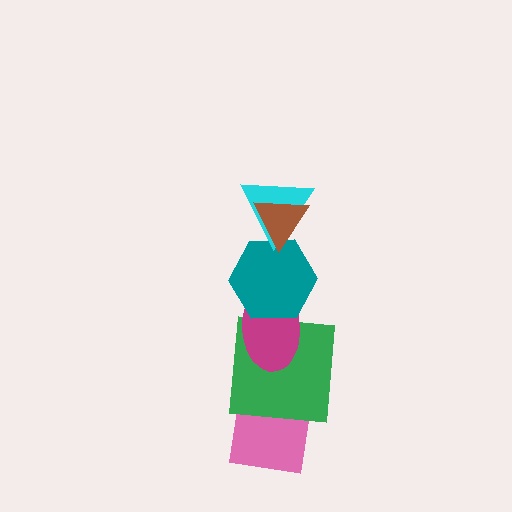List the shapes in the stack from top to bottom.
From top to bottom: the brown triangle, the cyan triangle, the teal hexagon, the magenta ellipse, the green square, the pink square.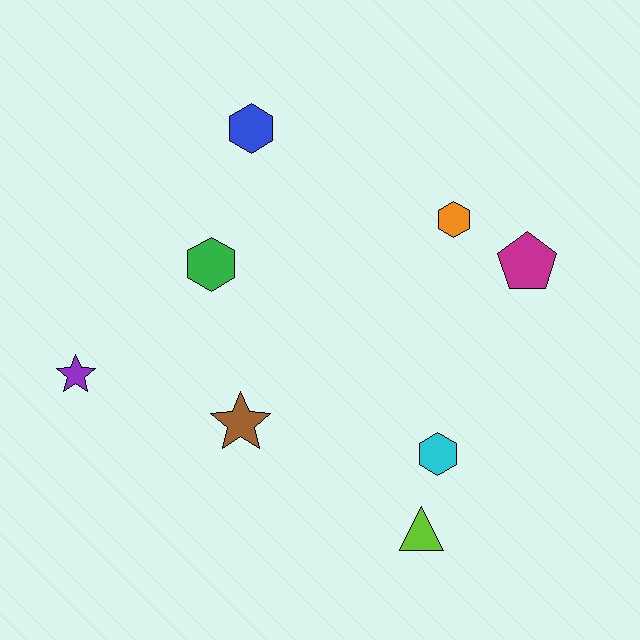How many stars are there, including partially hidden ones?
There are 2 stars.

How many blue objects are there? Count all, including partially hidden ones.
There is 1 blue object.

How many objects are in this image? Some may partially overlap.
There are 8 objects.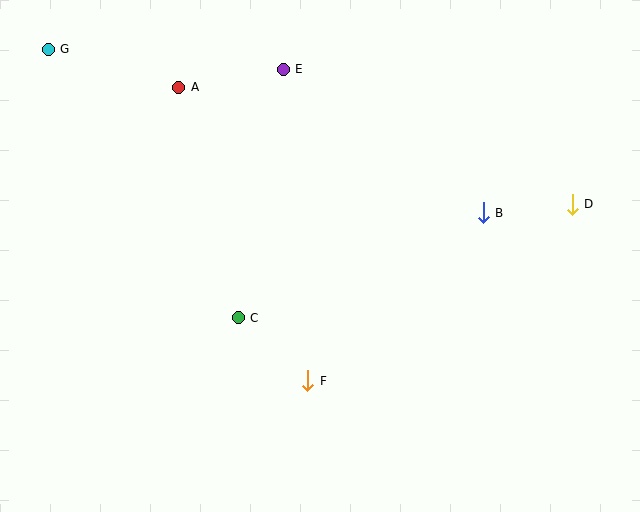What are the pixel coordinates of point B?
Point B is at (483, 213).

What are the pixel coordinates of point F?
Point F is at (308, 381).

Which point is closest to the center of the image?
Point C at (238, 318) is closest to the center.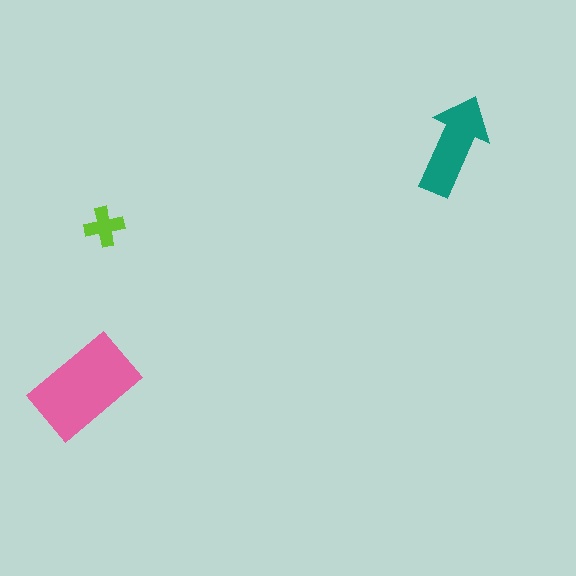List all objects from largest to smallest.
The pink rectangle, the teal arrow, the lime cross.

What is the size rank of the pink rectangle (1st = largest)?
1st.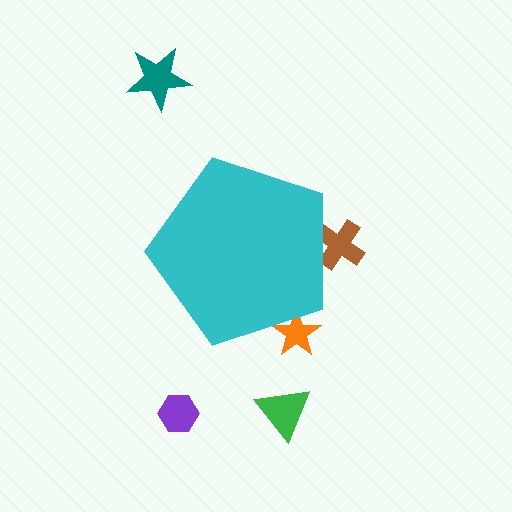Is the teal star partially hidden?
No, the teal star is fully visible.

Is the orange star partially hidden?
Yes, the orange star is partially hidden behind the cyan pentagon.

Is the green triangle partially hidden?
No, the green triangle is fully visible.